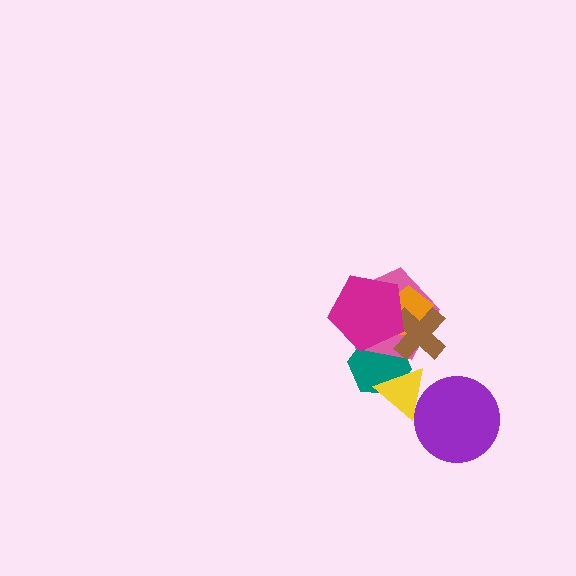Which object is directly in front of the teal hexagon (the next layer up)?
The pink pentagon is directly in front of the teal hexagon.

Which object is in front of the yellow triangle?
The purple circle is in front of the yellow triangle.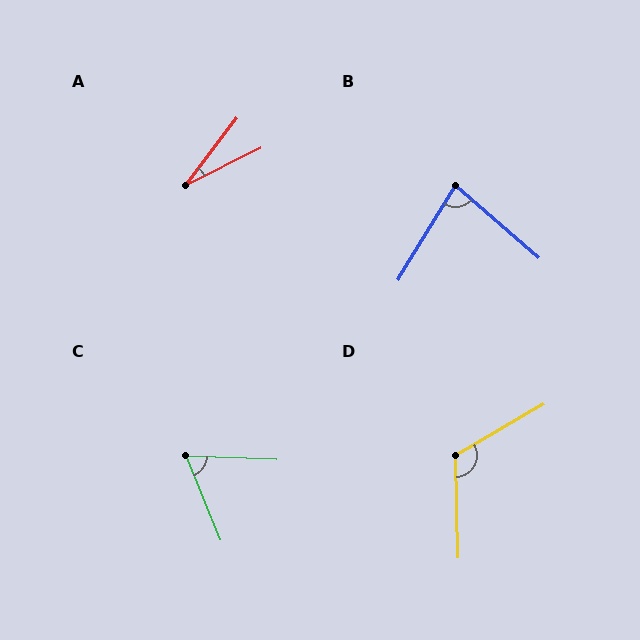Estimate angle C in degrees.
Approximately 65 degrees.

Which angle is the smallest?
A, at approximately 26 degrees.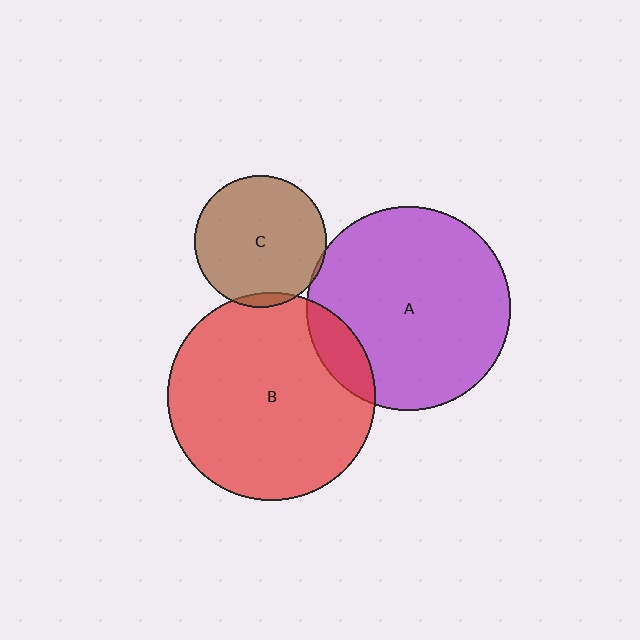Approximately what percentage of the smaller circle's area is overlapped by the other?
Approximately 5%.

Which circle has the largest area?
Circle B (red).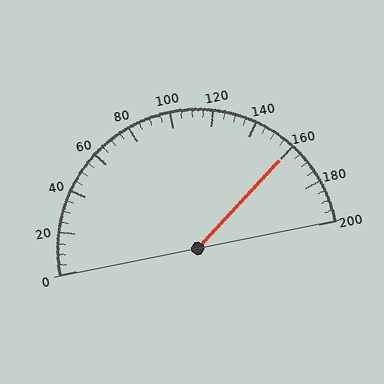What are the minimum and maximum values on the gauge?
The gauge ranges from 0 to 200.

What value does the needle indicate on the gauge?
The needle indicates approximately 160.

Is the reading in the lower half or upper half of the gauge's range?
The reading is in the upper half of the range (0 to 200).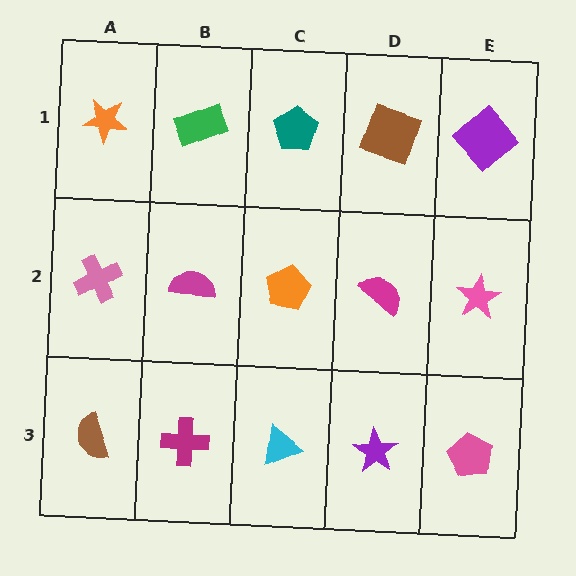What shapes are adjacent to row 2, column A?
An orange star (row 1, column A), a brown semicircle (row 3, column A), a magenta semicircle (row 2, column B).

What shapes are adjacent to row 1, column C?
An orange pentagon (row 2, column C), a green rectangle (row 1, column B), a brown square (row 1, column D).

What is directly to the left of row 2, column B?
A pink cross.